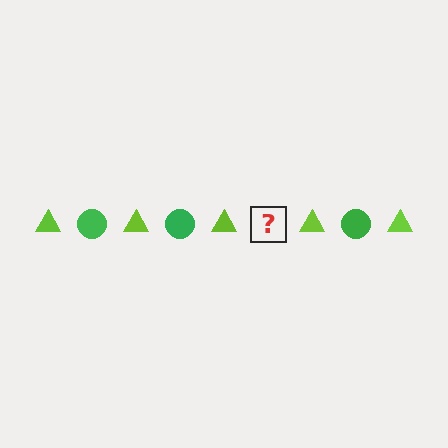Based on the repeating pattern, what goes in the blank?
The blank should be a green circle.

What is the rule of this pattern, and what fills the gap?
The rule is that the pattern alternates between lime triangle and green circle. The gap should be filled with a green circle.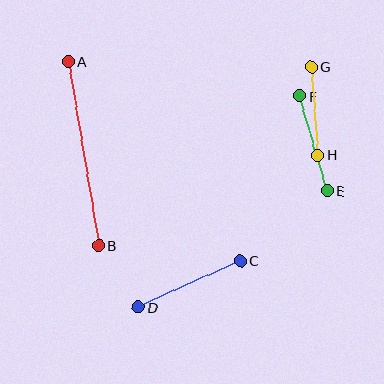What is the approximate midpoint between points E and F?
The midpoint is at approximately (313, 143) pixels.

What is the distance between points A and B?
The distance is approximately 187 pixels.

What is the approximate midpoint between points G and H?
The midpoint is at approximately (315, 111) pixels.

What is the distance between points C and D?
The distance is approximately 112 pixels.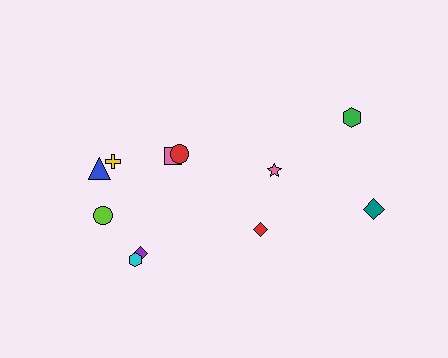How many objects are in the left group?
There are 7 objects.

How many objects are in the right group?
There are 4 objects.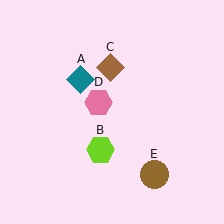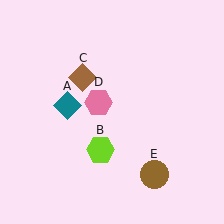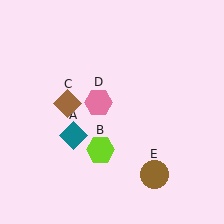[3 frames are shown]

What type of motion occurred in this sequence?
The teal diamond (object A), brown diamond (object C) rotated counterclockwise around the center of the scene.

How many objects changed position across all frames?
2 objects changed position: teal diamond (object A), brown diamond (object C).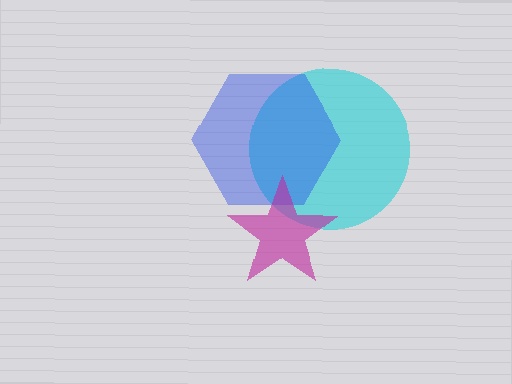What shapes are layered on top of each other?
The layered shapes are: a cyan circle, a blue hexagon, a magenta star.